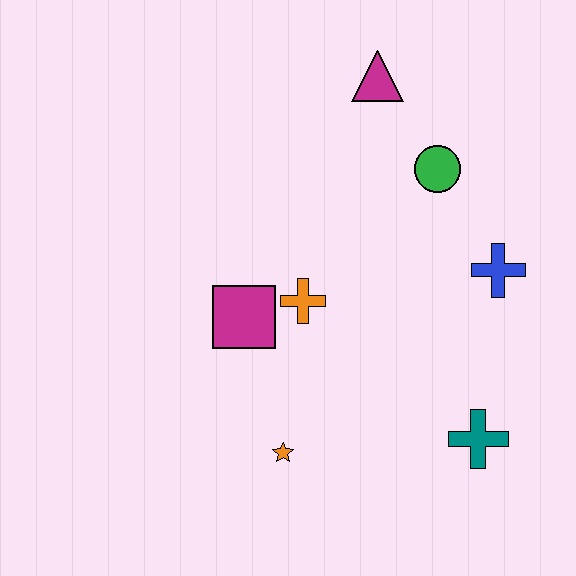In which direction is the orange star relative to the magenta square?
The orange star is below the magenta square.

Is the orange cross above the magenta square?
Yes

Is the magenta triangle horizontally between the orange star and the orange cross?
No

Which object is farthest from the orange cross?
The magenta triangle is farthest from the orange cross.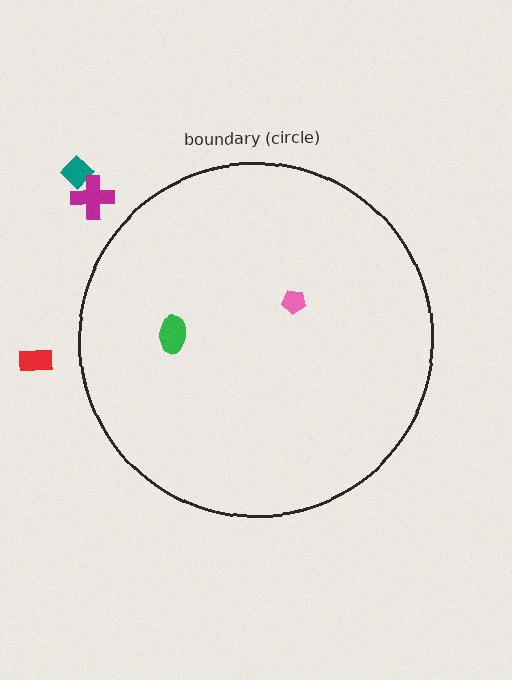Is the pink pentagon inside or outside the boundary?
Inside.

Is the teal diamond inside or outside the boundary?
Outside.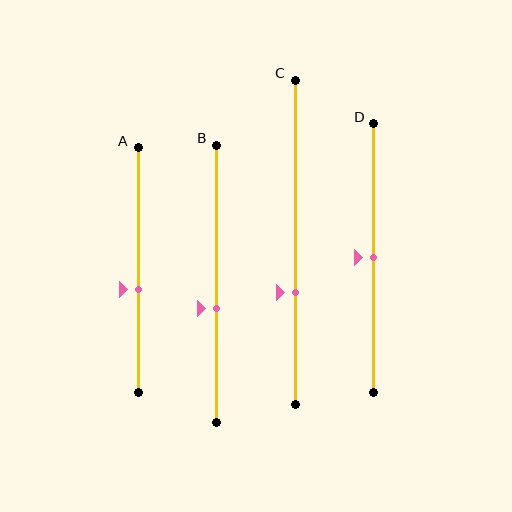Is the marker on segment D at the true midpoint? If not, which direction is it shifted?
Yes, the marker on segment D is at the true midpoint.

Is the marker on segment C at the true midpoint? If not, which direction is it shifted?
No, the marker on segment C is shifted downward by about 16% of the segment length.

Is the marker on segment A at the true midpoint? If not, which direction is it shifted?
No, the marker on segment A is shifted downward by about 8% of the segment length.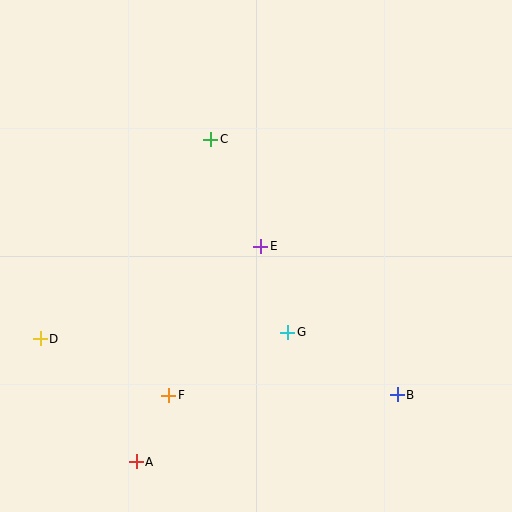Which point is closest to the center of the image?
Point E at (261, 246) is closest to the center.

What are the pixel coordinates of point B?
Point B is at (397, 395).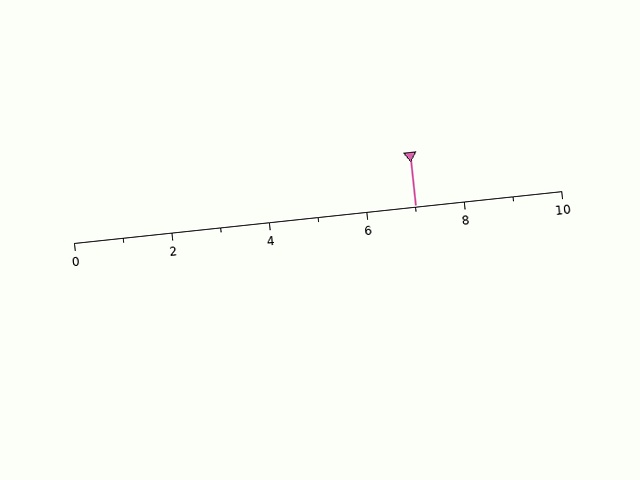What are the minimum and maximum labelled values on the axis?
The axis runs from 0 to 10.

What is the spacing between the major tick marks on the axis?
The major ticks are spaced 2 apart.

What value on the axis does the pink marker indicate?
The marker indicates approximately 7.